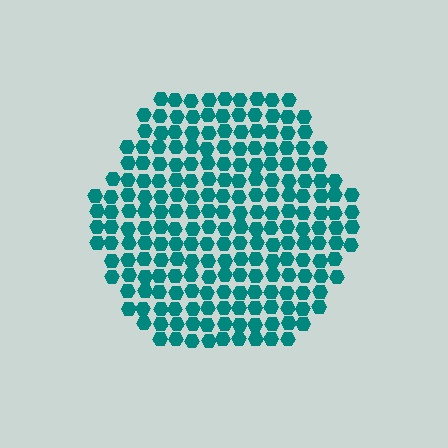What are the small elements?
The small elements are hexagons.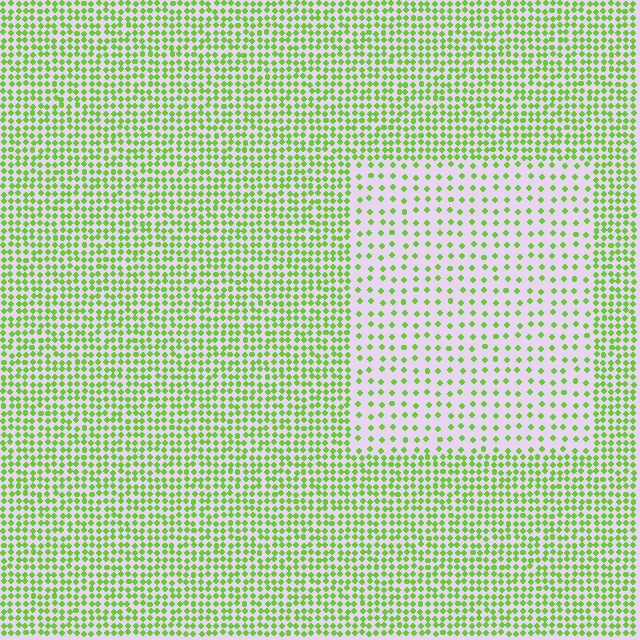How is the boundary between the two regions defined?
The boundary is defined by a change in element density (approximately 2.4x ratio). All elements are the same color, size, and shape.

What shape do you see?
I see a rectangle.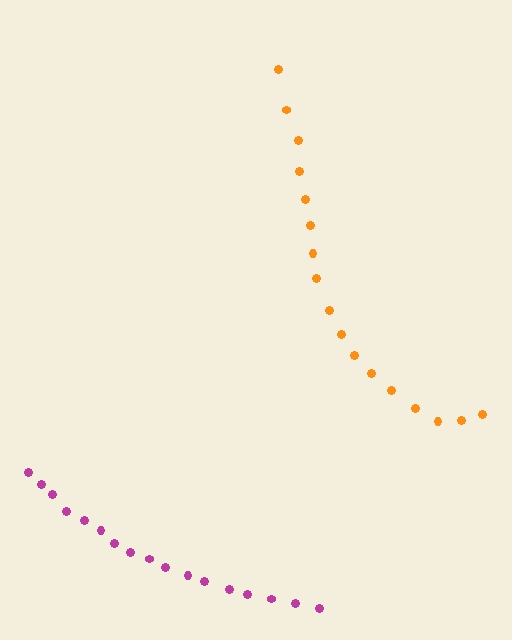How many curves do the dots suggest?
There are 2 distinct paths.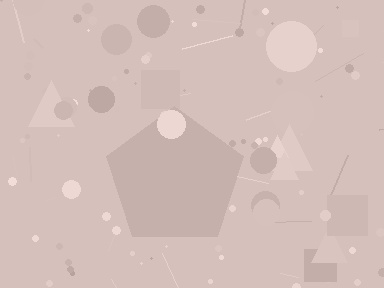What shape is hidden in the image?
A pentagon is hidden in the image.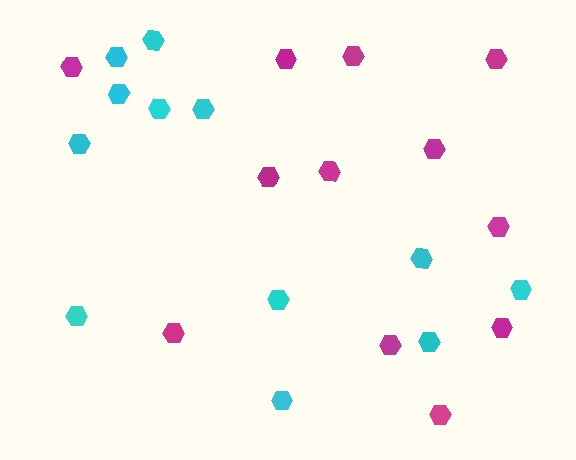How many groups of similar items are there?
There are 2 groups: one group of cyan hexagons (12) and one group of magenta hexagons (12).